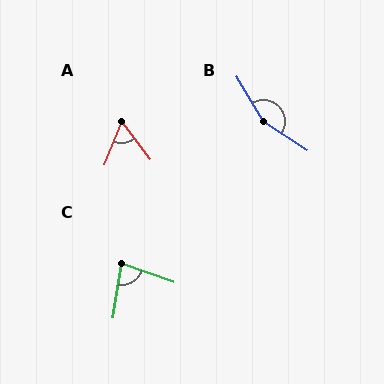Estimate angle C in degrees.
Approximately 79 degrees.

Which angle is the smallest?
A, at approximately 59 degrees.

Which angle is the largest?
B, at approximately 154 degrees.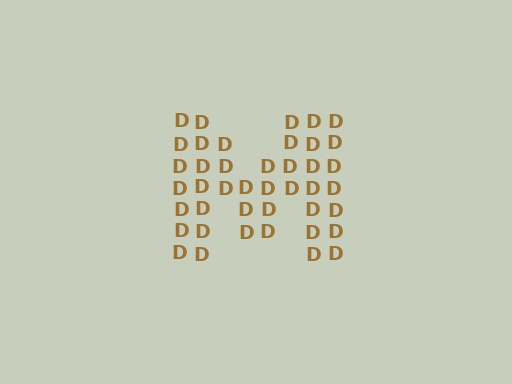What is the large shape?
The large shape is the letter M.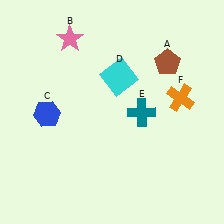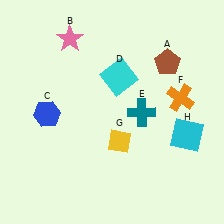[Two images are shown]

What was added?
A yellow diamond (G), a cyan square (H) were added in Image 2.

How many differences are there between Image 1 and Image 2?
There are 2 differences between the two images.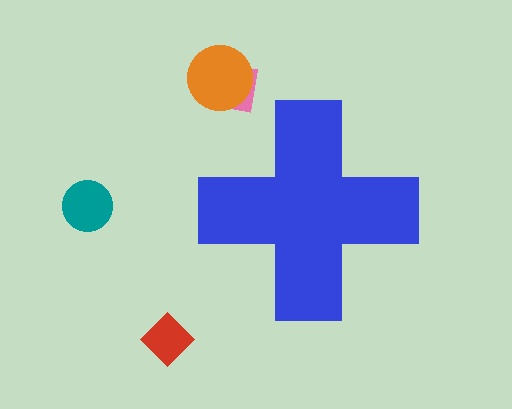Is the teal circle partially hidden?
No, the teal circle is fully visible.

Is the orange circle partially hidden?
No, the orange circle is fully visible.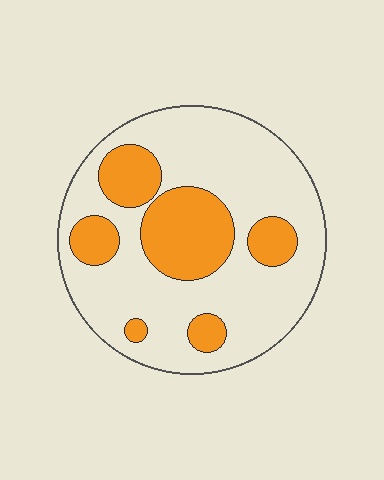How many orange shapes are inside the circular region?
6.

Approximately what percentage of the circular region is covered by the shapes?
Approximately 30%.